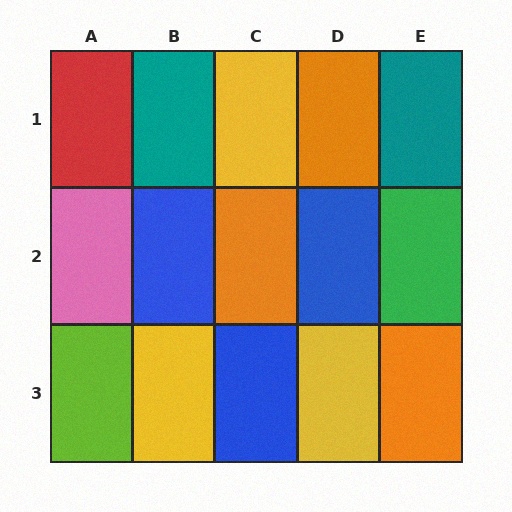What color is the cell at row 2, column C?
Orange.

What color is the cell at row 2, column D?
Blue.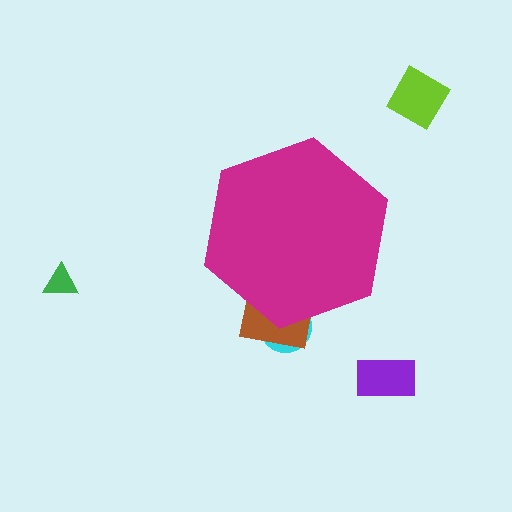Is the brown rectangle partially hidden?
Yes, the brown rectangle is partially hidden behind the magenta hexagon.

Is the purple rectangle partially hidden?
No, the purple rectangle is fully visible.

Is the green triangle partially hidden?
No, the green triangle is fully visible.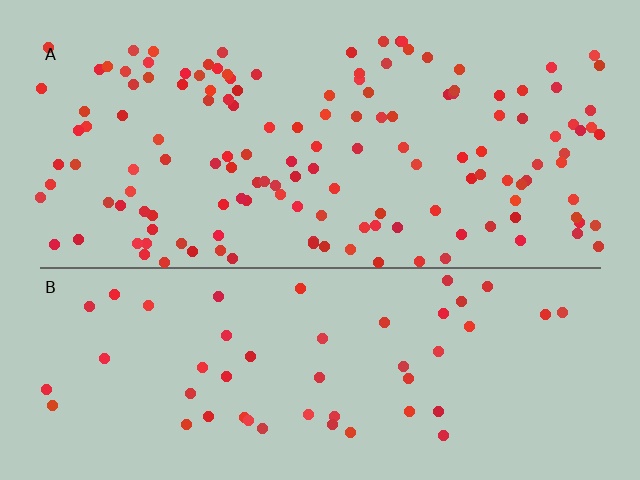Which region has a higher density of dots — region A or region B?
A (the top).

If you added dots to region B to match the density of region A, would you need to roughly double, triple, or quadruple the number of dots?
Approximately triple.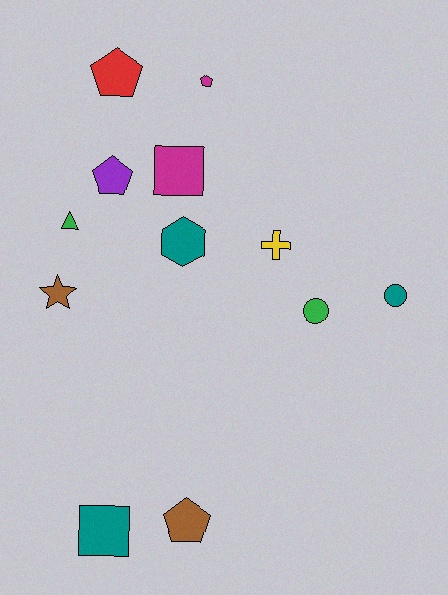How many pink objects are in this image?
There are no pink objects.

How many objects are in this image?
There are 12 objects.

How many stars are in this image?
There is 1 star.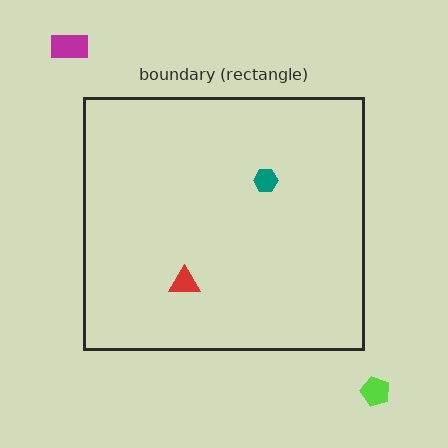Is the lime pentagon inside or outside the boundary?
Outside.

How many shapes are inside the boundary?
2 inside, 2 outside.